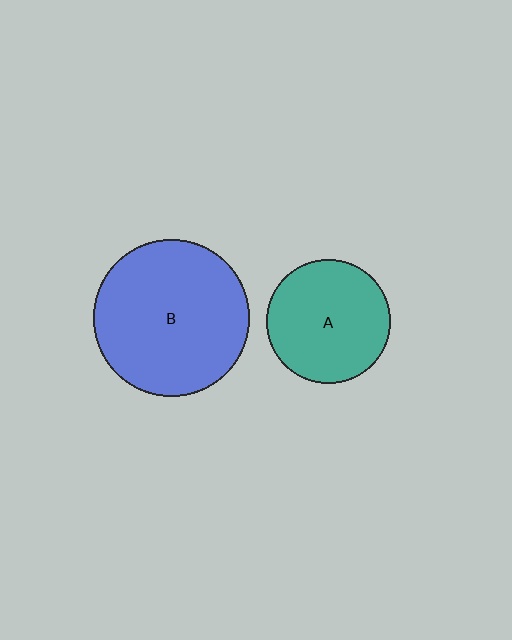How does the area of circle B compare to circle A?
Approximately 1.6 times.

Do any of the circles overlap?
No, none of the circles overlap.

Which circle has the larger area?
Circle B (blue).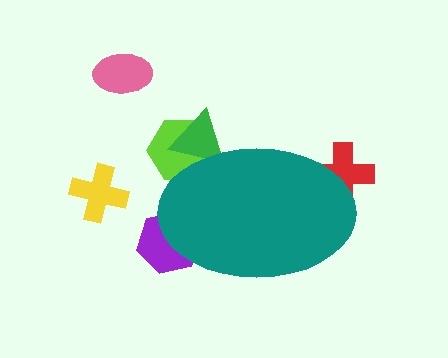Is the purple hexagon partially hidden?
Yes, the purple hexagon is partially hidden behind the teal ellipse.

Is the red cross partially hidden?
Yes, the red cross is partially hidden behind the teal ellipse.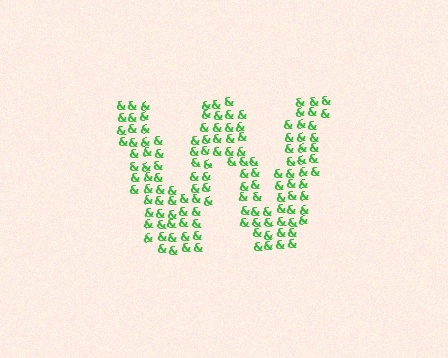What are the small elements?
The small elements are ampersands.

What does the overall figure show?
The overall figure shows the letter W.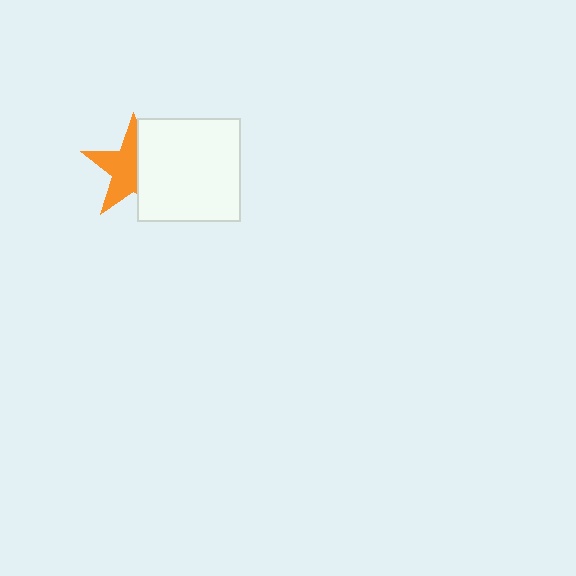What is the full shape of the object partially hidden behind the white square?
The partially hidden object is an orange star.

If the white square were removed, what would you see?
You would see the complete orange star.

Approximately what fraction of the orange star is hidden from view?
Roughly 43% of the orange star is hidden behind the white square.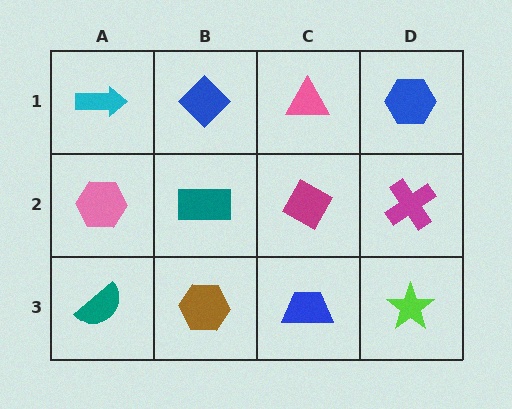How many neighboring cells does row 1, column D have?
2.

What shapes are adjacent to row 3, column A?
A pink hexagon (row 2, column A), a brown hexagon (row 3, column B).